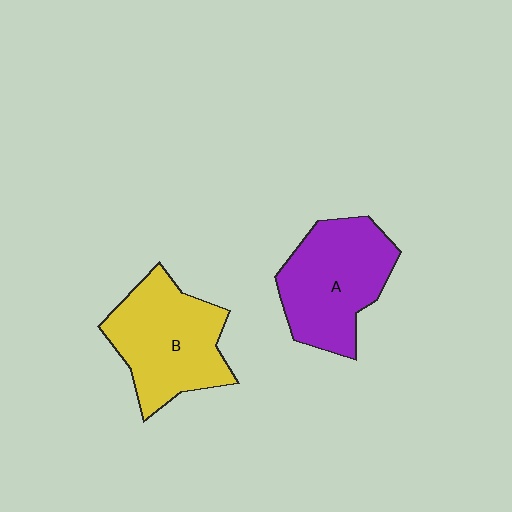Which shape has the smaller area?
Shape A (purple).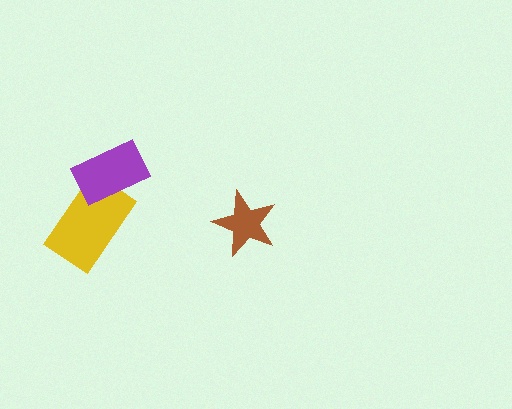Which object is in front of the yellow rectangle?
The purple rectangle is in front of the yellow rectangle.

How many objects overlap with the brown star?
0 objects overlap with the brown star.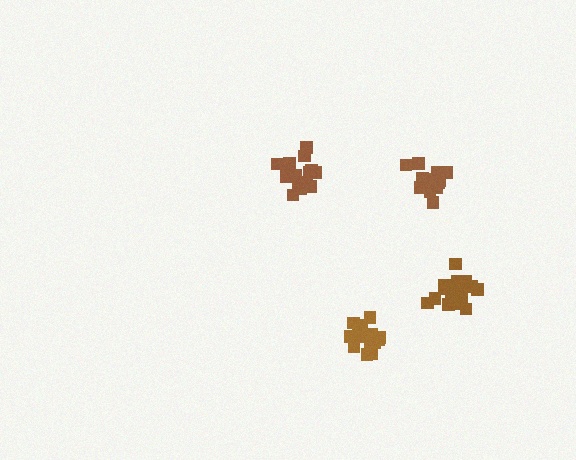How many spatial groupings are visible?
There are 4 spatial groupings.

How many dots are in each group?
Group 1: 17 dots, Group 2: 15 dots, Group 3: 17 dots, Group 4: 15 dots (64 total).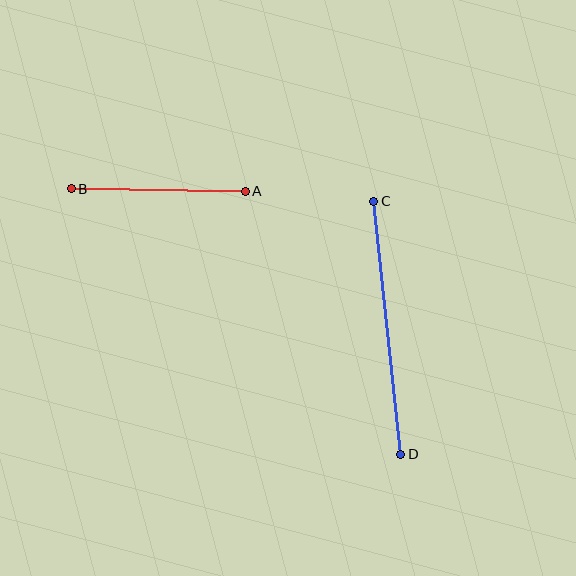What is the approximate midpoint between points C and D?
The midpoint is at approximately (387, 328) pixels.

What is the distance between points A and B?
The distance is approximately 174 pixels.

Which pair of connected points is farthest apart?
Points C and D are farthest apart.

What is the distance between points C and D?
The distance is approximately 255 pixels.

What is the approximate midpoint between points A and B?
The midpoint is at approximately (158, 190) pixels.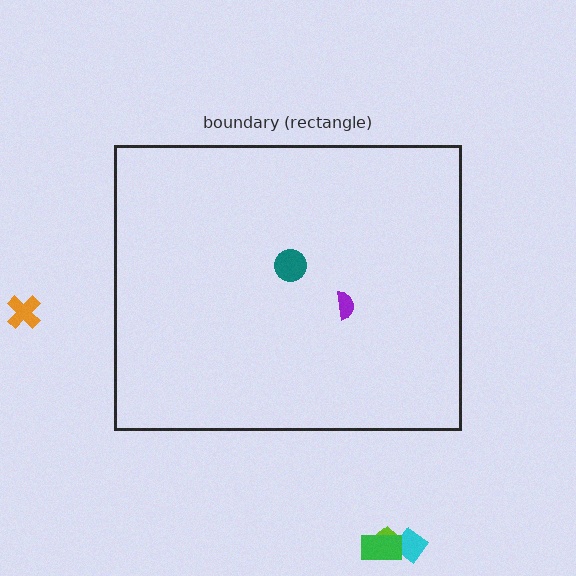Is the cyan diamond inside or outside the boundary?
Outside.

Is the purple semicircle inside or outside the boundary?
Inside.